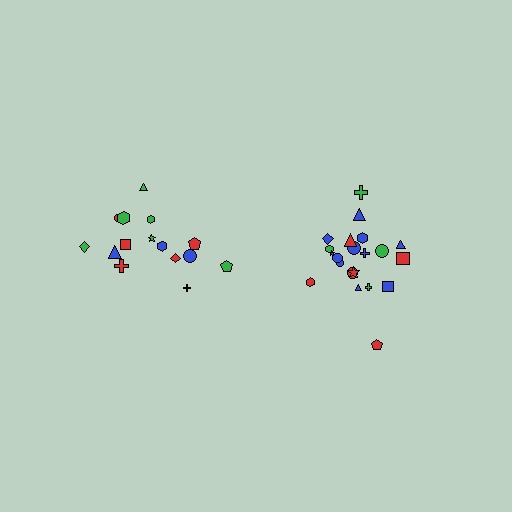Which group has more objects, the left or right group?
The right group.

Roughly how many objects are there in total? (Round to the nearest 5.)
Roughly 35 objects in total.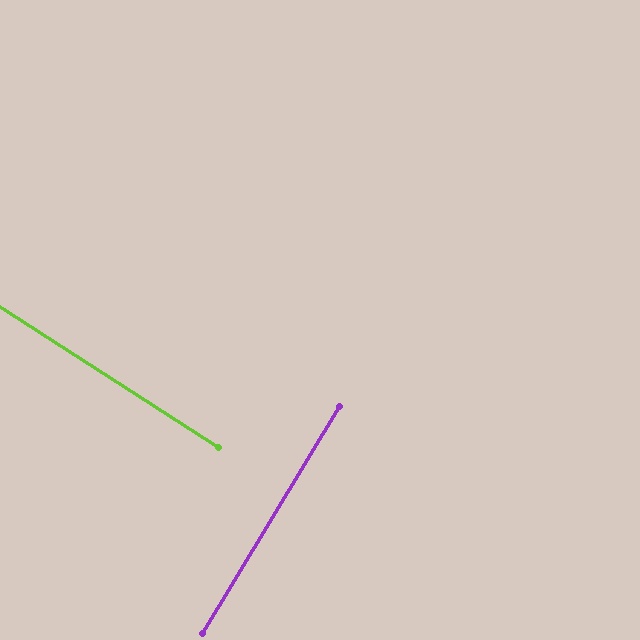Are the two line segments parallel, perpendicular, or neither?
Perpendicular — they meet at approximately 88°.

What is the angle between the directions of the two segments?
Approximately 88 degrees.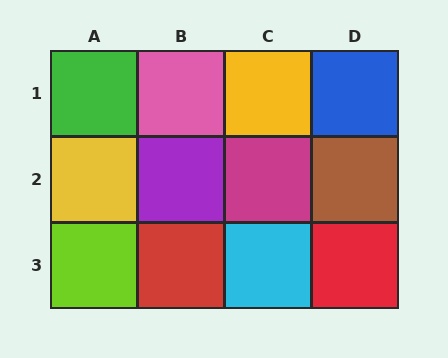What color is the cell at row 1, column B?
Pink.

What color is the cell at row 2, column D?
Brown.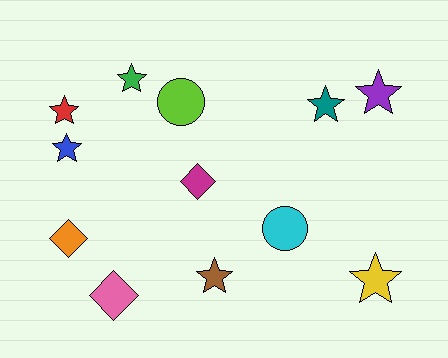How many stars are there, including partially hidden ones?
There are 7 stars.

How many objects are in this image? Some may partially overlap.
There are 12 objects.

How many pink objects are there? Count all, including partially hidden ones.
There is 1 pink object.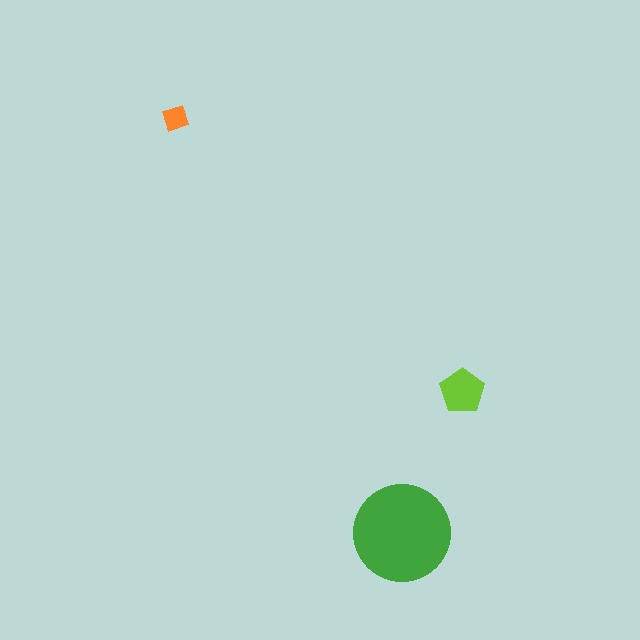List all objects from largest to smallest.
The green circle, the lime pentagon, the orange diamond.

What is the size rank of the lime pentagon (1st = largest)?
2nd.